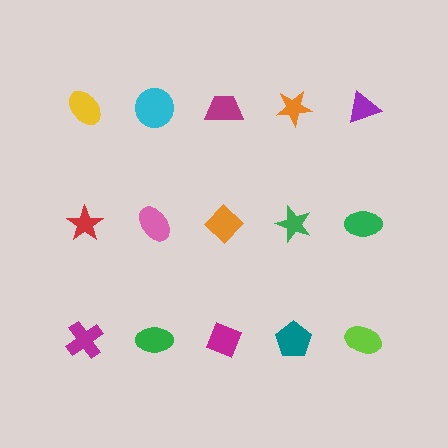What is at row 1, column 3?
A magenta trapezoid.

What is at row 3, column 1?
A magenta cross.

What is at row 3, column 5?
A lime ellipse.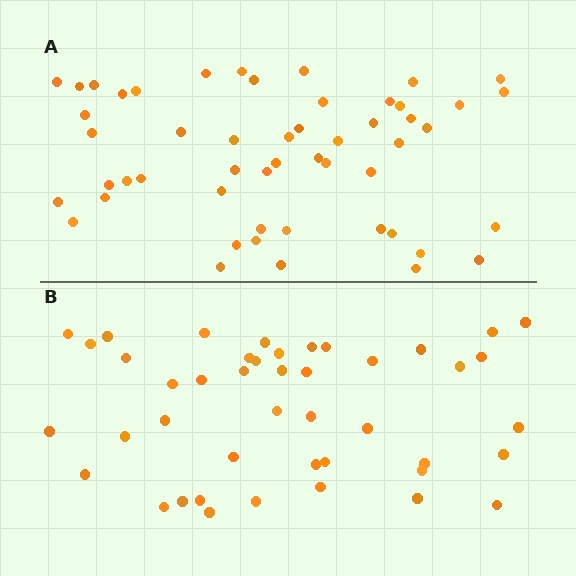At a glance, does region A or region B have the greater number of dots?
Region A (the top region) has more dots.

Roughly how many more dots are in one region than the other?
Region A has roughly 8 or so more dots than region B.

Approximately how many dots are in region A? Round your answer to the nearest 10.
About 50 dots. (The exact count is 52, which rounds to 50.)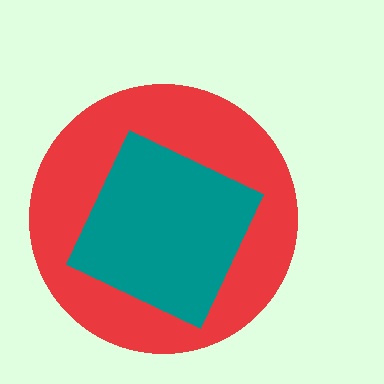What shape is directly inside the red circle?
The teal square.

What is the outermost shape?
The red circle.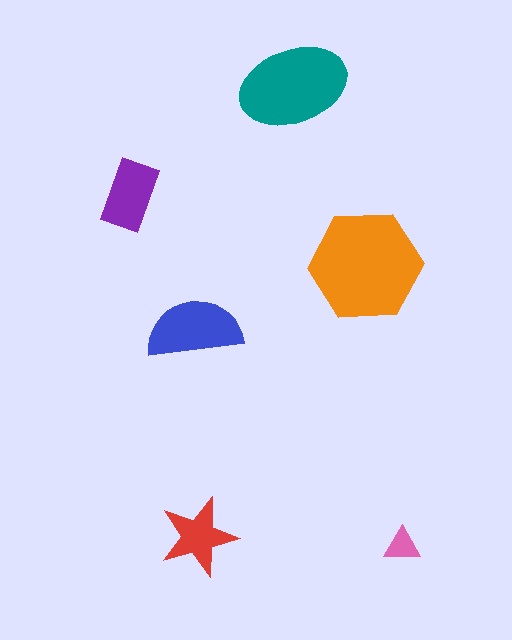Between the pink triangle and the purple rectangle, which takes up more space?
The purple rectangle.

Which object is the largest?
The orange hexagon.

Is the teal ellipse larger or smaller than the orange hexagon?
Smaller.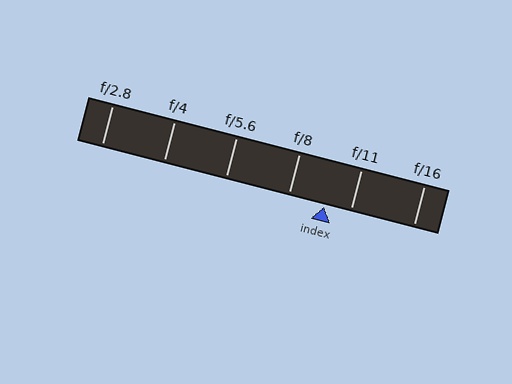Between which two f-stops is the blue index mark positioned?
The index mark is between f/8 and f/11.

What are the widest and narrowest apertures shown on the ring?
The widest aperture shown is f/2.8 and the narrowest is f/16.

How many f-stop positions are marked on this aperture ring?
There are 6 f-stop positions marked.